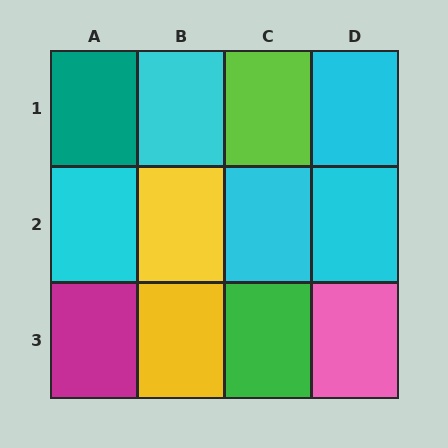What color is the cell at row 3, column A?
Magenta.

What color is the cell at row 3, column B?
Yellow.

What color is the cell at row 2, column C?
Cyan.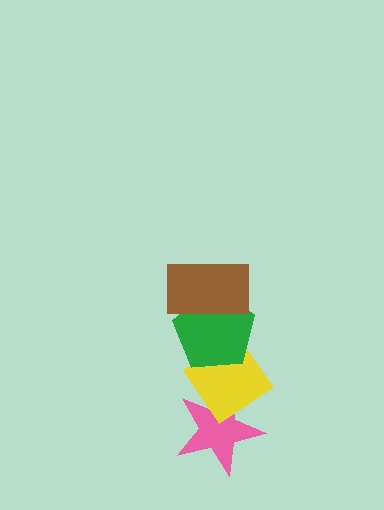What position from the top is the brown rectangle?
The brown rectangle is 1st from the top.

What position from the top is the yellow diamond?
The yellow diamond is 3rd from the top.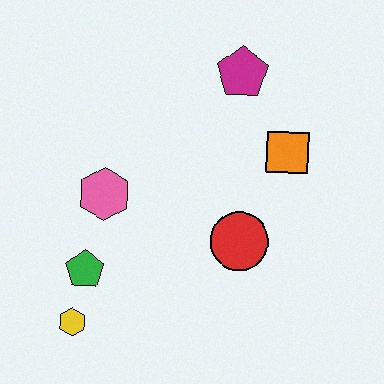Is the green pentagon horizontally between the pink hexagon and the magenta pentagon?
No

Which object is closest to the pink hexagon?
The green pentagon is closest to the pink hexagon.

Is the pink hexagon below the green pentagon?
No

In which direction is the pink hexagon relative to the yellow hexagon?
The pink hexagon is above the yellow hexagon.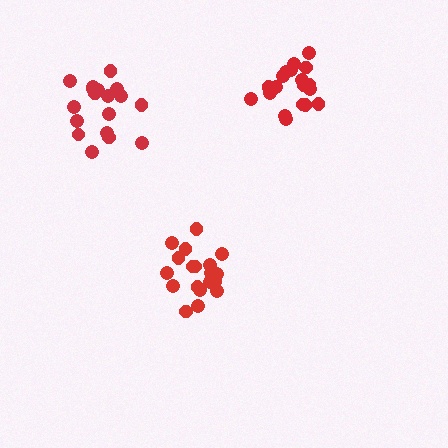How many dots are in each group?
Group 1: 18 dots, Group 2: 19 dots, Group 3: 20 dots (57 total).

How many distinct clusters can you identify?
There are 3 distinct clusters.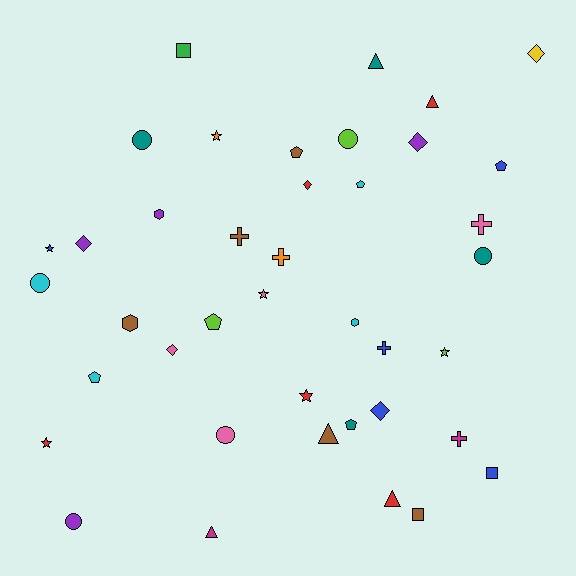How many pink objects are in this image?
There are 4 pink objects.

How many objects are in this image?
There are 40 objects.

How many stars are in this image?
There are 6 stars.